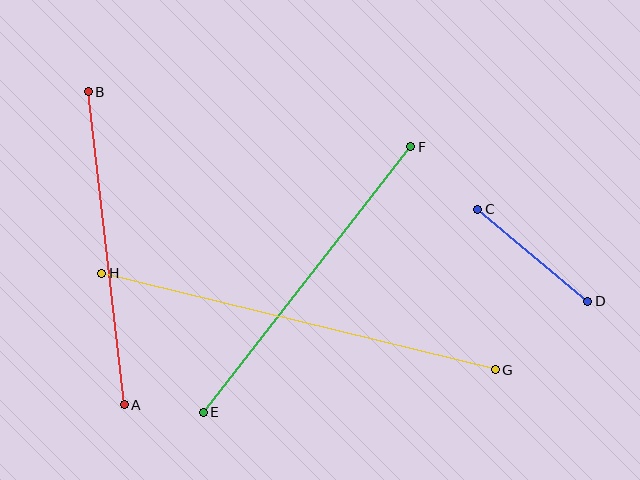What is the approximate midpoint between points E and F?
The midpoint is at approximately (307, 280) pixels.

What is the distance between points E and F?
The distance is approximately 337 pixels.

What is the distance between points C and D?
The distance is approximately 144 pixels.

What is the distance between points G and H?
The distance is approximately 406 pixels.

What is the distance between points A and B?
The distance is approximately 315 pixels.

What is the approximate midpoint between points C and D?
The midpoint is at approximately (533, 255) pixels.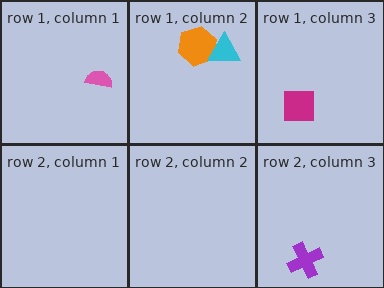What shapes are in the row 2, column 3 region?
The purple cross.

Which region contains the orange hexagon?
The row 1, column 2 region.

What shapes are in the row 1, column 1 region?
The pink semicircle.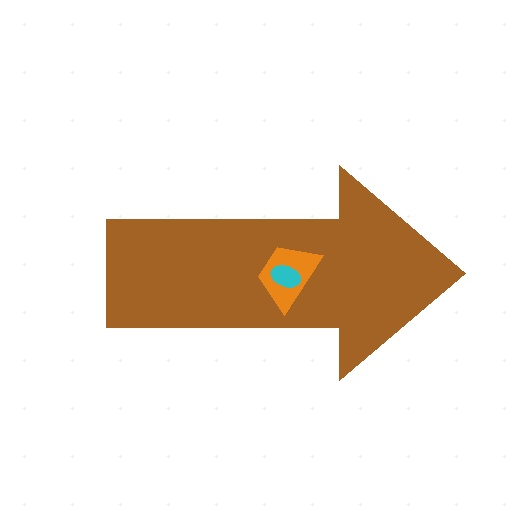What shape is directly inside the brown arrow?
The orange trapezoid.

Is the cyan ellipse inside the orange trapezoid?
Yes.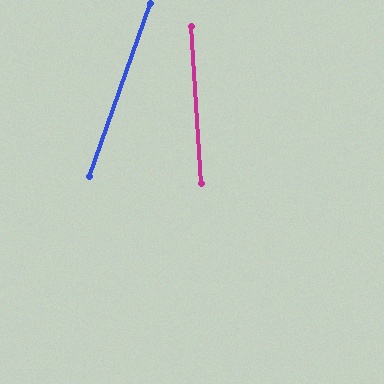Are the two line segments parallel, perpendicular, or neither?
Neither parallel nor perpendicular — they differ by about 23°.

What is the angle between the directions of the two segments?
Approximately 23 degrees.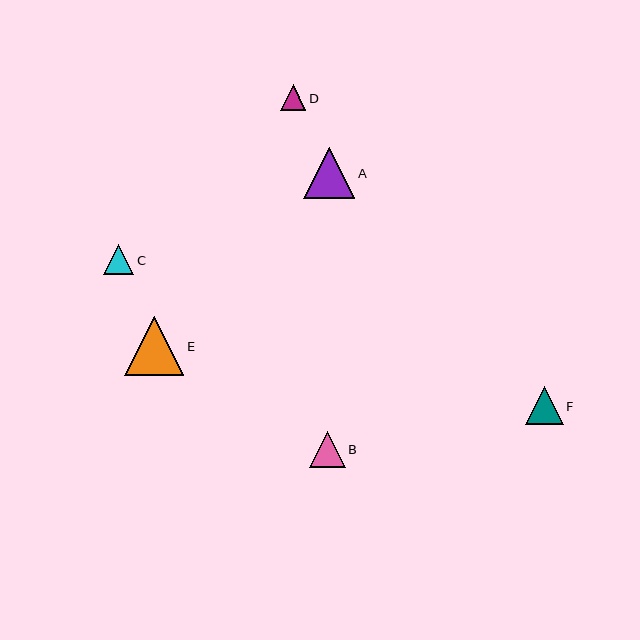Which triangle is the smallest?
Triangle D is the smallest with a size of approximately 25 pixels.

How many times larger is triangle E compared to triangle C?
Triangle E is approximately 2.0 times the size of triangle C.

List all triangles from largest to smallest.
From largest to smallest: E, A, F, B, C, D.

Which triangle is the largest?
Triangle E is the largest with a size of approximately 59 pixels.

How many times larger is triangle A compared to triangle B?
Triangle A is approximately 1.4 times the size of triangle B.